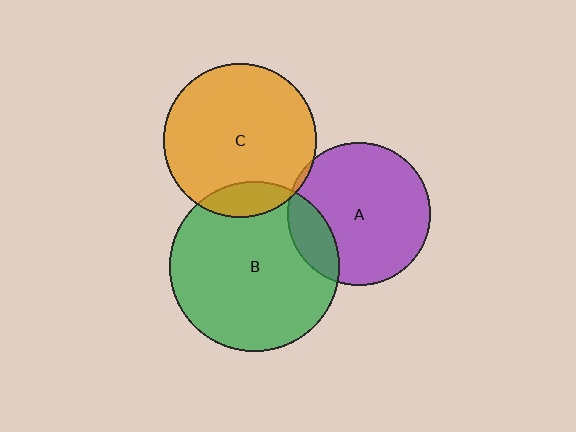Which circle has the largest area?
Circle B (green).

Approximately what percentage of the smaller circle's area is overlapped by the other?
Approximately 15%.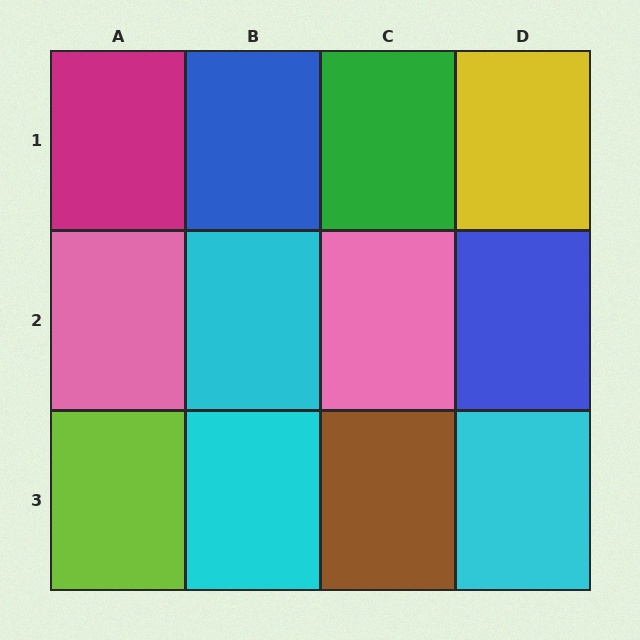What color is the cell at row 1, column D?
Yellow.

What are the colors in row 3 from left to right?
Lime, cyan, brown, cyan.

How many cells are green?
1 cell is green.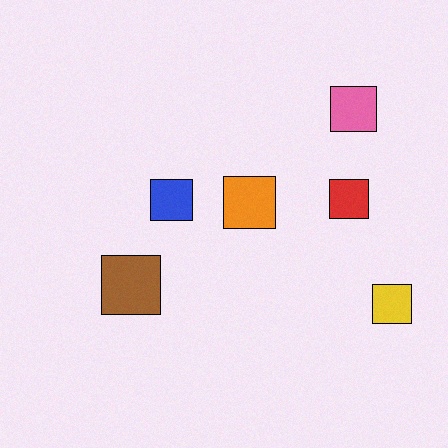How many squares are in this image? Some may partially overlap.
There are 6 squares.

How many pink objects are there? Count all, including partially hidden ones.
There is 1 pink object.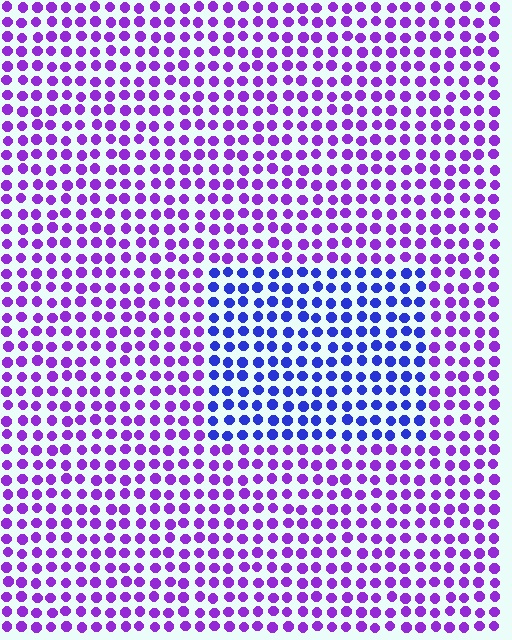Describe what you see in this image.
The image is filled with small purple elements in a uniform arrangement. A rectangle-shaped region is visible where the elements are tinted to a slightly different hue, forming a subtle color boundary.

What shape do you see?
I see a rectangle.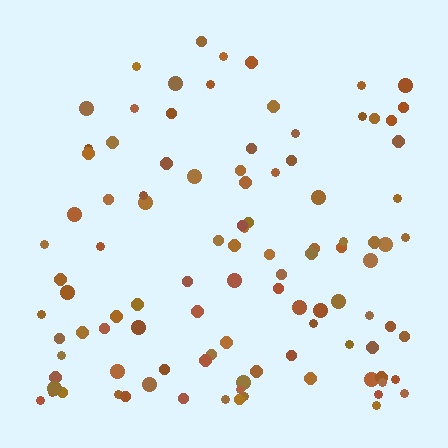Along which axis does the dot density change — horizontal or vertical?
Vertical.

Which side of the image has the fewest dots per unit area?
The top.